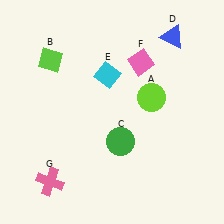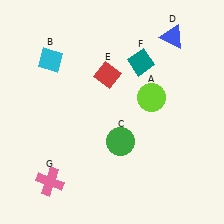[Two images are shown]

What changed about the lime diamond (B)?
In Image 1, B is lime. In Image 2, it changed to cyan.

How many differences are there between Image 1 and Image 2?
There are 3 differences between the two images.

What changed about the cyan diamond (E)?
In Image 1, E is cyan. In Image 2, it changed to red.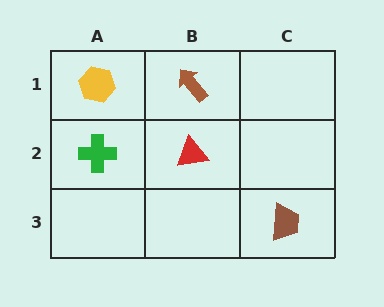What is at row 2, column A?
A green cross.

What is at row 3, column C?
A brown trapezoid.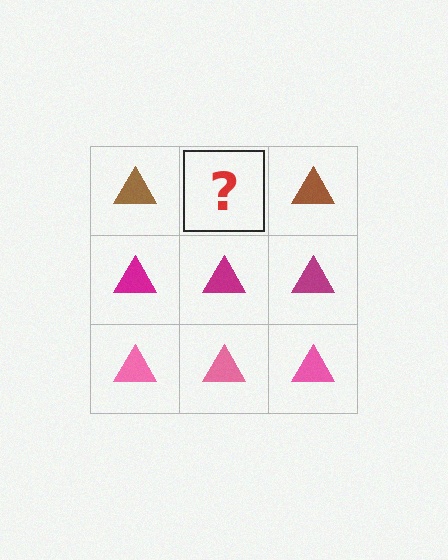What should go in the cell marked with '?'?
The missing cell should contain a brown triangle.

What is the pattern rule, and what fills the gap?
The rule is that each row has a consistent color. The gap should be filled with a brown triangle.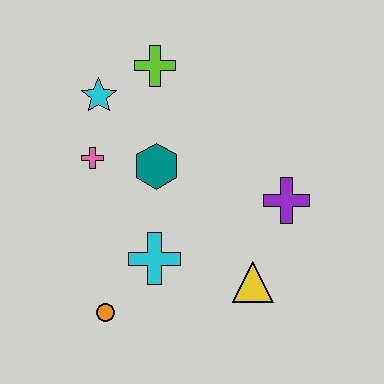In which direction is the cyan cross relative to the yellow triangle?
The cyan cross is to the left of the yellow triangle.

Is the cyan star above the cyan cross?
Yes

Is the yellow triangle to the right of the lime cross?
Yes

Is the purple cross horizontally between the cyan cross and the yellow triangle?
No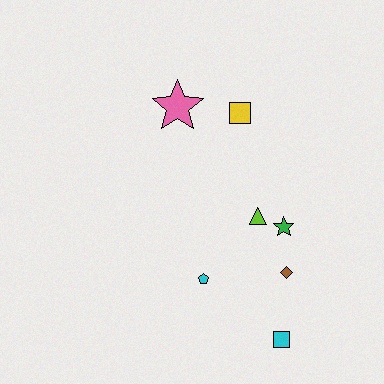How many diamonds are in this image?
There is 1 diamond.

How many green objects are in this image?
There is 1 green object.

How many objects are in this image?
There are 7 objects.